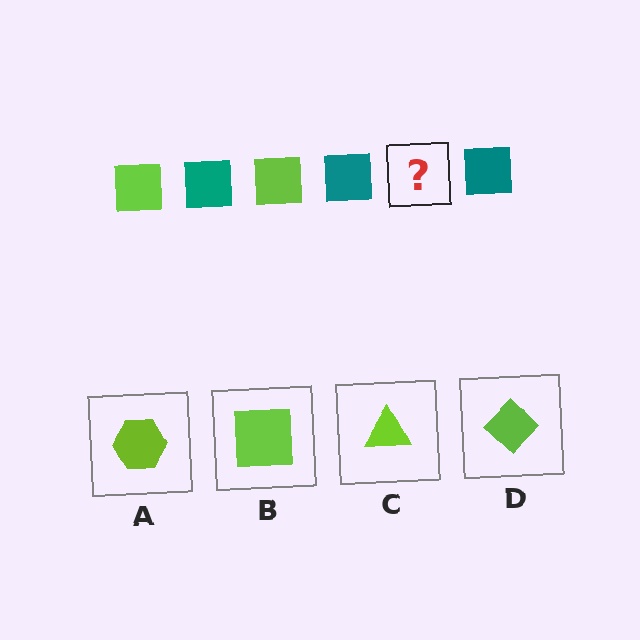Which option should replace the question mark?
Option B.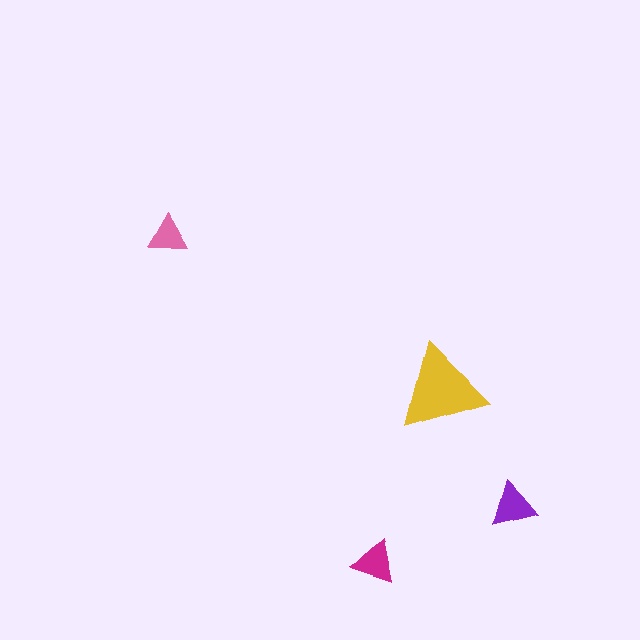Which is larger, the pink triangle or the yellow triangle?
The yellow one.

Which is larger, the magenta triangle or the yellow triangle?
The yellow one.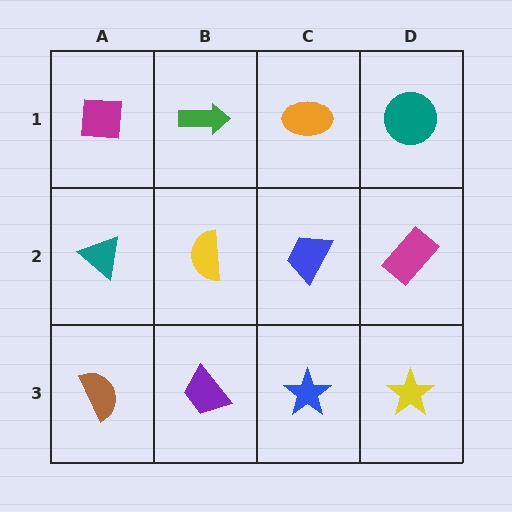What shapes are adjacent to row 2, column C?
An orange ellipse (row 1, column C), a blue star (row 3, column C), a yellow semicircle (row 2, column B), a magenta rectangle (row 2, column D).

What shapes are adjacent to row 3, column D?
A magenta rectangle (row 2, column D), a blue star (row 3, column C).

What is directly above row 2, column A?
A magenta square.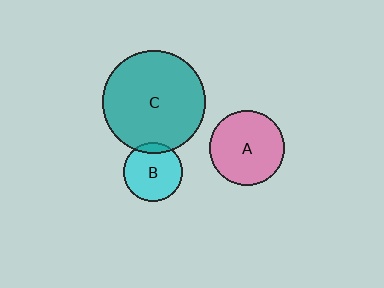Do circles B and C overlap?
Yes.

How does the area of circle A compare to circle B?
Approximately 1.6 times.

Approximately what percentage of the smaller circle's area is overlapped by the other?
Approximately 10%.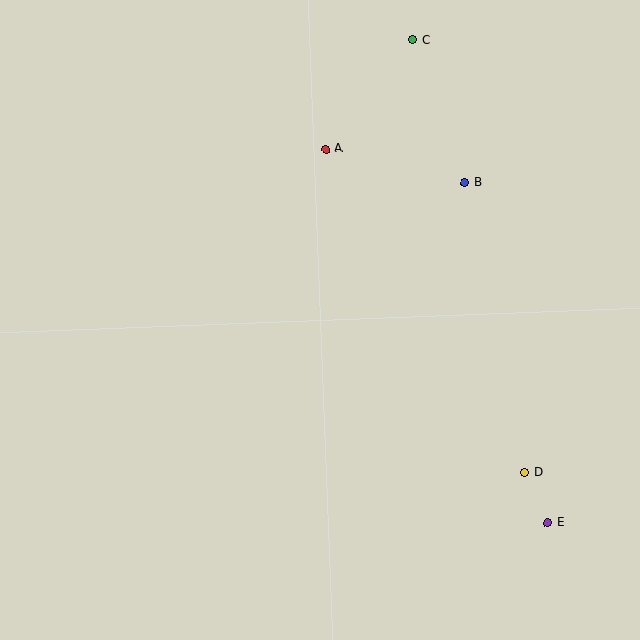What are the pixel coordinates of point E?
Point E is at (548, 523).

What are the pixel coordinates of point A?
Point A is at (325, 149).